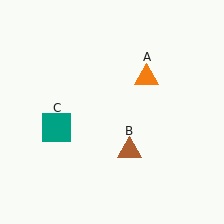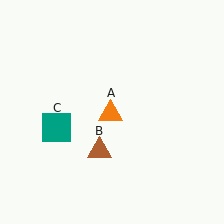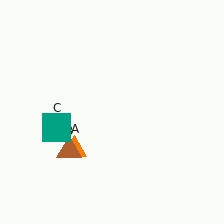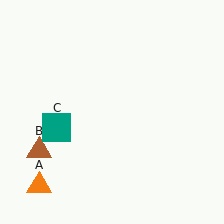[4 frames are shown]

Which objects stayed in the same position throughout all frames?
Teal square (object C) remained stationary.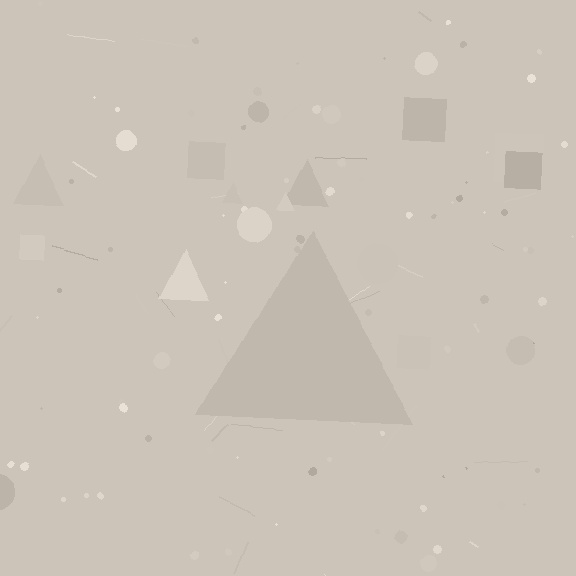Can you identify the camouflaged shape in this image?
The camouflaged shape is a triangle.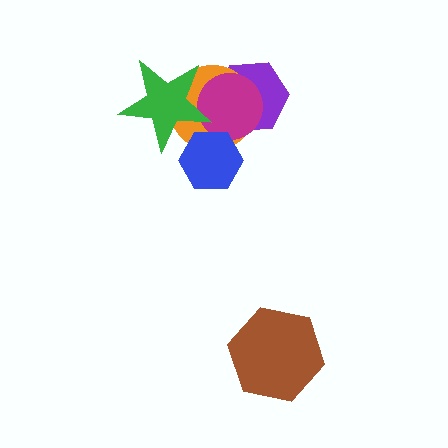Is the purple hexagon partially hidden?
Yes, it is partially covered by another shape.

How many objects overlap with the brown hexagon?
0 objects overlap with the brown hexagon.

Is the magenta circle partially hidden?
Yes, it is partially covered by another shape.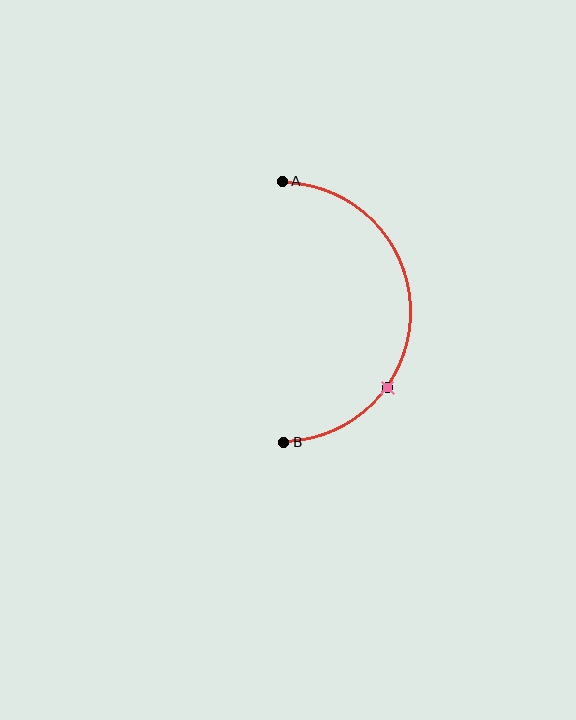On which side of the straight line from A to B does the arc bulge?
The arc bulges to the right of the straight line connecting A and B.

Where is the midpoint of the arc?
The arc midpoint is the point on the curve farthest from the straight line joining A and B. It sits to the right of that line.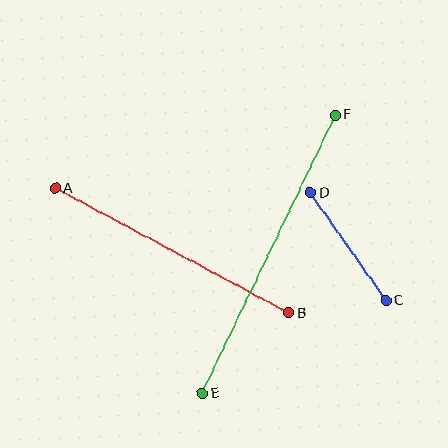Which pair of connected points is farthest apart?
Points E and F are farthest apart.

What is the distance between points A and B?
The distance is approximately 264 pixels.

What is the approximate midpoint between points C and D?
The midpoint is at approximately (348, 247) pixels.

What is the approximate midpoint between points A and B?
The midpoint is at approximately (172, 251) pixels.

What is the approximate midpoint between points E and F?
The midpoint is at approximately (269, 254) pixels.